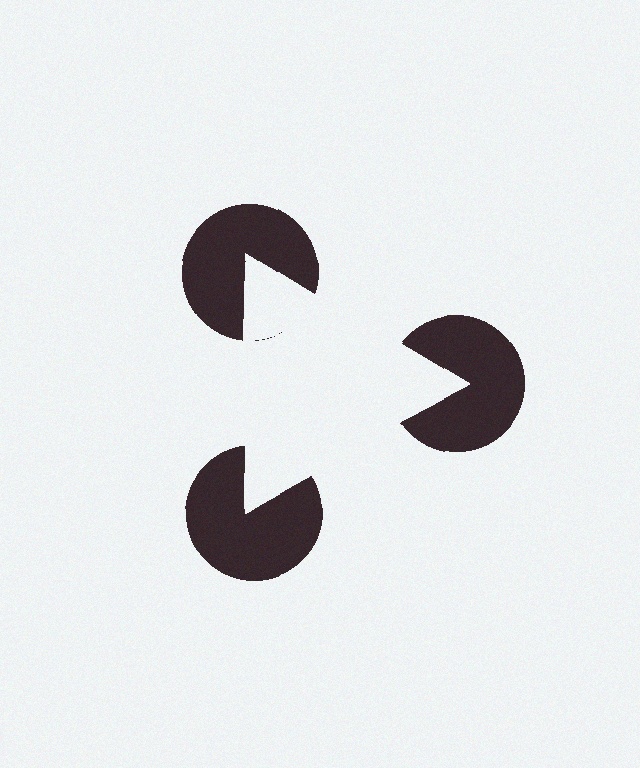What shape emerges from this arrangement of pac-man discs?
An illusory triangle — its edges are inferred from the aligned wedge cuts in the pac-man discs, not physically drawn.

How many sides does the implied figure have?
3 sides.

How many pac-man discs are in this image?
There are 3 — one at each vertex of the illusory triangle.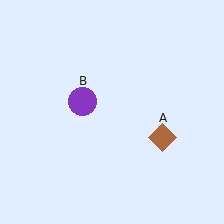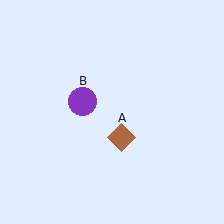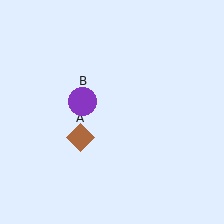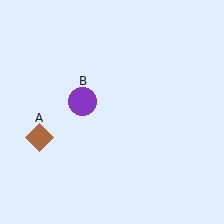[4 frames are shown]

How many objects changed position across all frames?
1 object changed position: brown diamond (object A).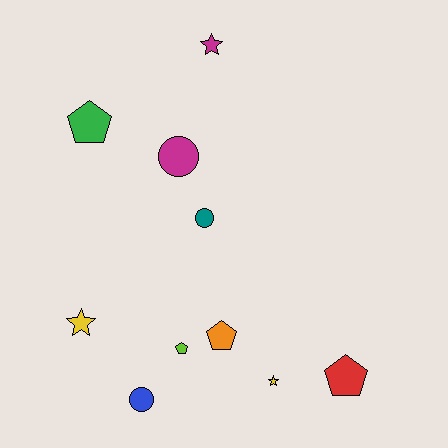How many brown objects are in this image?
There are no brown objects.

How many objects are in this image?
There are 10 objects.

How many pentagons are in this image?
There are 4 pentagons.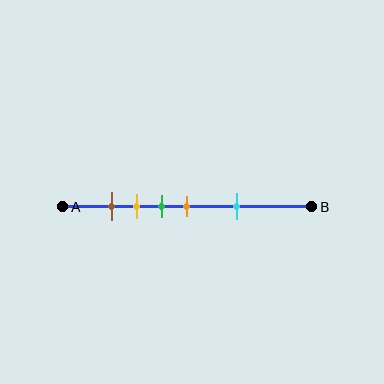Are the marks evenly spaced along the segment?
No, the marks are not evenly spaced.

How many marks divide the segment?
There are 5 marks dividing the segment.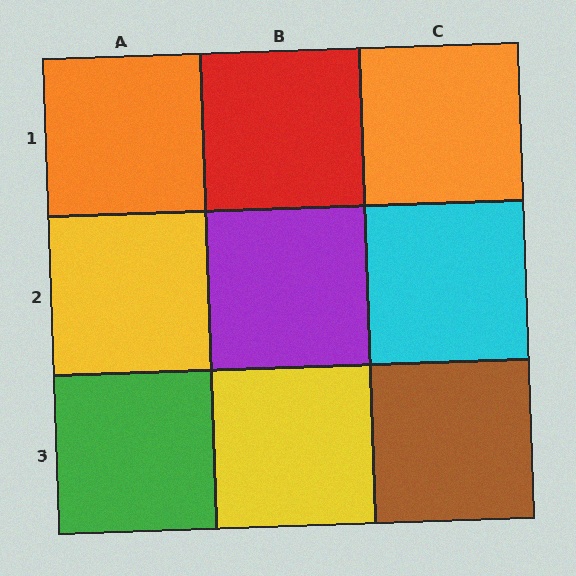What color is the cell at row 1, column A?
Orange.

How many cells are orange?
2 cells are orange.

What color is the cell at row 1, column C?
Orange.